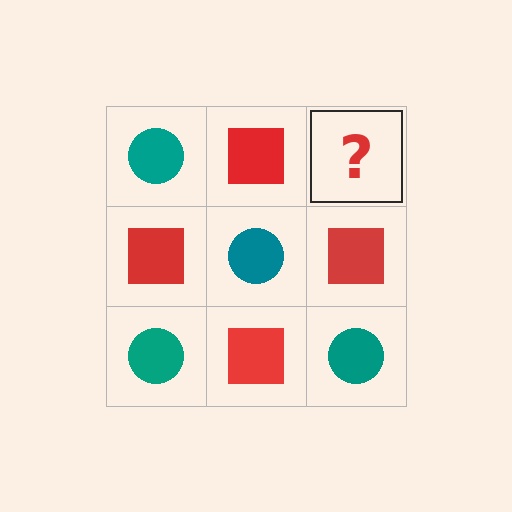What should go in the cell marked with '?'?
The missing cell should contain a teal circle.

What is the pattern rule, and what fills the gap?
The rule is that it alternates teal circle and red square in a checkerboard pattern. The gap should be filled with a teal circle.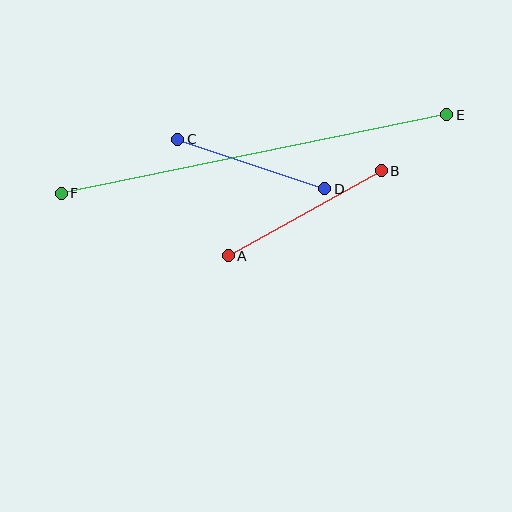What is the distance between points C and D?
The distance is approximately 155 pixels.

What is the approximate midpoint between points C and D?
The midpoint is at approximately (251, 164) pixels.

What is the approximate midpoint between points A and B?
The midpoint is at approximately (305, 213) pixels.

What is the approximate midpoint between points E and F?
The midpoint is at approximately (254, 154) pixels.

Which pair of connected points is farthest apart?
Points E and F are farthest apart.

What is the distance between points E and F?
The distance is approximately 393 pixels.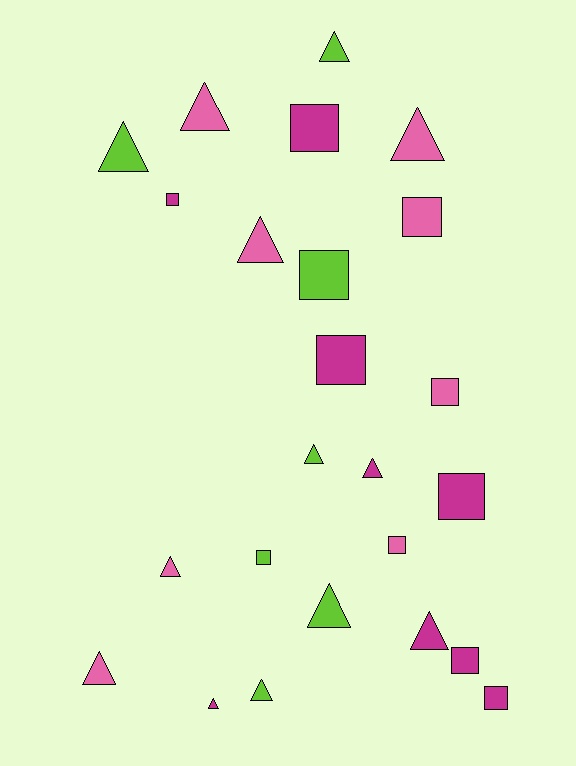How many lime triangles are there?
There are 5 lime triangles.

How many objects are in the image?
There are 24 objects.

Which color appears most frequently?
Magenta, with 9 objects.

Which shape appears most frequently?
Triangle, with 13 objects.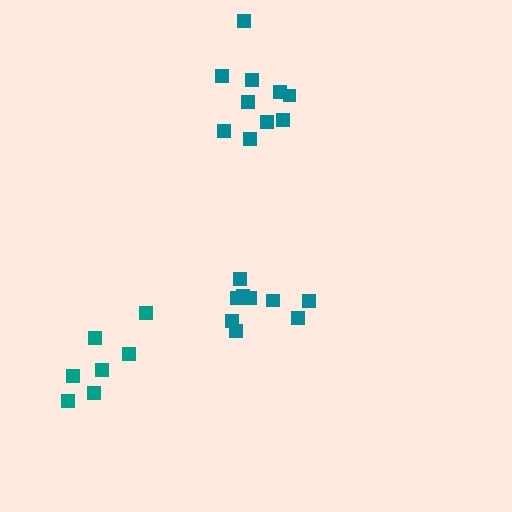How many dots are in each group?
Group 1: 9 dots, Group 2: 7 dots, Group 3: 10 dots (26 total).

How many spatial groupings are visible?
There are 3 spatial groupings.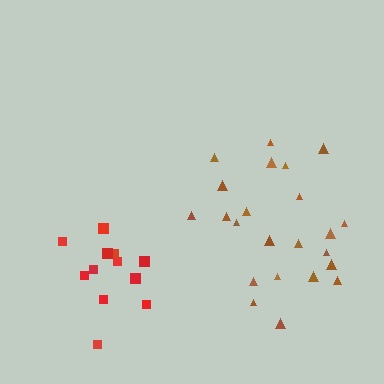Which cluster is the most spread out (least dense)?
Brown.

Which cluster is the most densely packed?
Red.